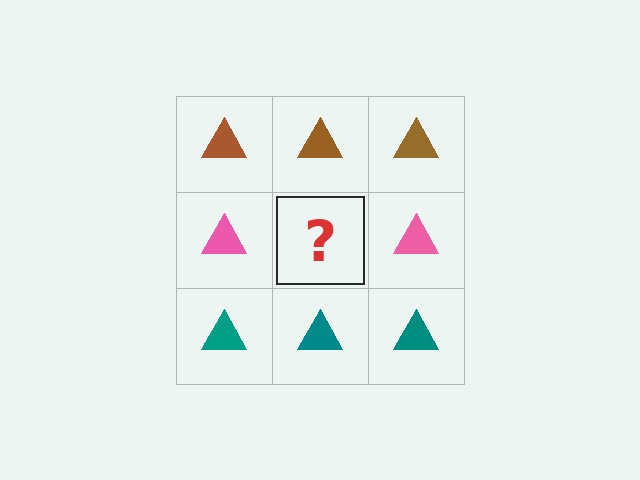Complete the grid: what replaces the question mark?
The question mark should be replaced with a pink triangle.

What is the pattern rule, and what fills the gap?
The rule is that each row has a consistent color. The gap should be filled with a pink triangle.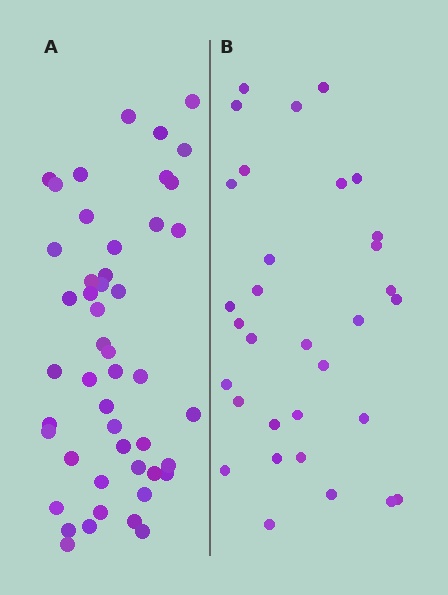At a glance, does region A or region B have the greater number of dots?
Region A (the left region) has more dots.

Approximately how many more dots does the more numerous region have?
Region A has approximately 15 more dots than region B.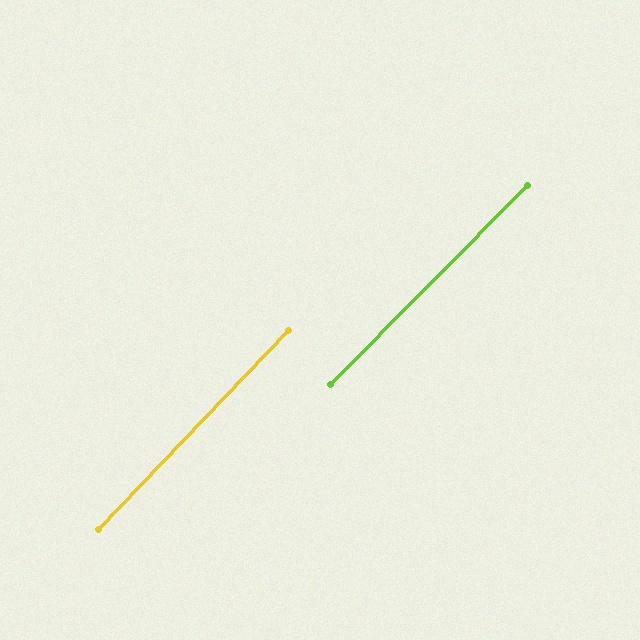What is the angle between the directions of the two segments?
Approximately 1 degree.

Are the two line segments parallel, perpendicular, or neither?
Parallel — their directions differ by only 1.0°.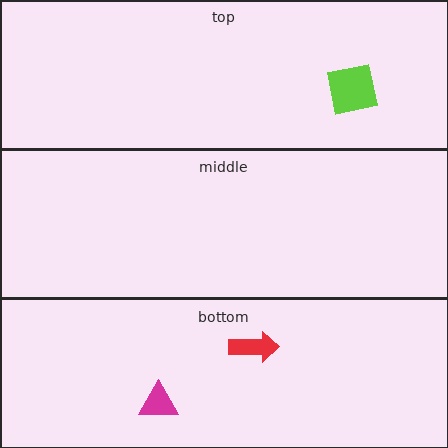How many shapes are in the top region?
1.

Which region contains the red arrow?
The bottom region.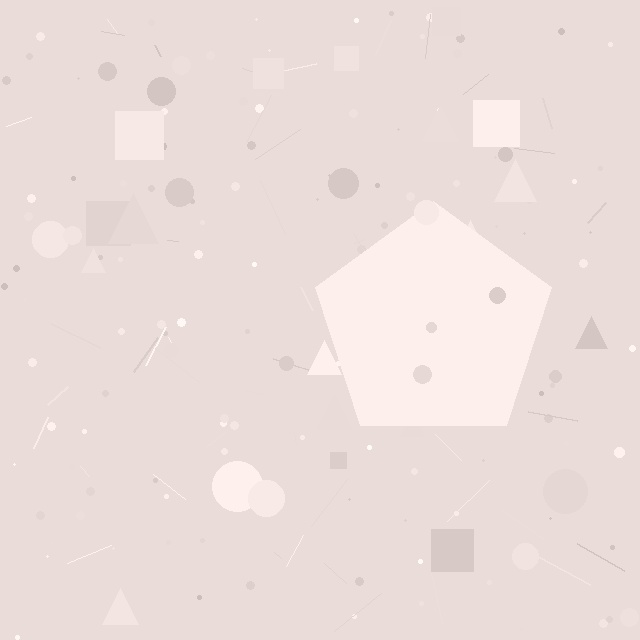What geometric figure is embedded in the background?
A pentagon is embedded in the background.